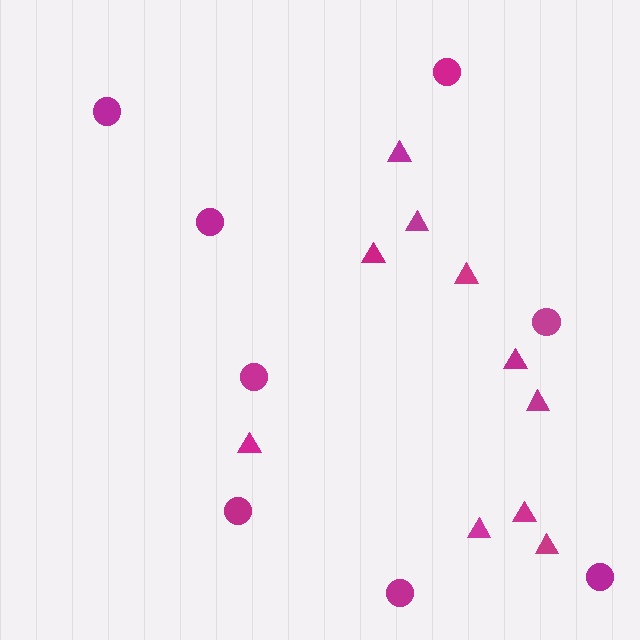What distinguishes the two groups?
There are 2 groups: one group of triangles (10) and one group of circles (8).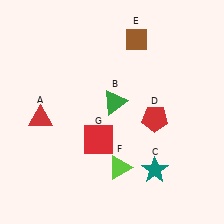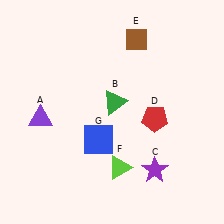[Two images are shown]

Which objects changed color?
A changed from red to purple. C changed from teal to purple. G changed from red to blue.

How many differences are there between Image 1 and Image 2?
There are 3 differences between the two images.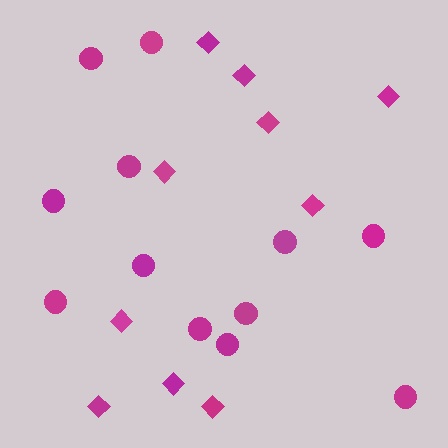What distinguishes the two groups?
There are 2 groups: one group of circles (12) and one group of diamonds (10).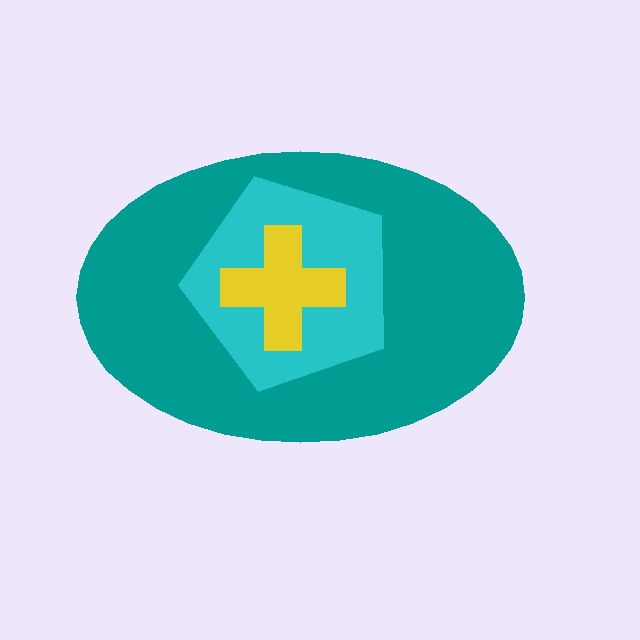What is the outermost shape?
The teal ellipse.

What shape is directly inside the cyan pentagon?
The yellow cross.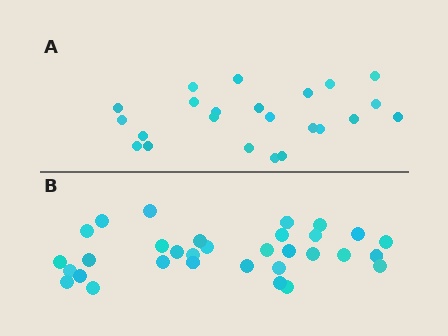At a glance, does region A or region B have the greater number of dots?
Region B (the bottom region) has more dots.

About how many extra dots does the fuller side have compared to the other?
Region B has roughly 8 or so more dots than region A.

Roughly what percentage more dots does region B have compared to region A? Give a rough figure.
About 40% more.